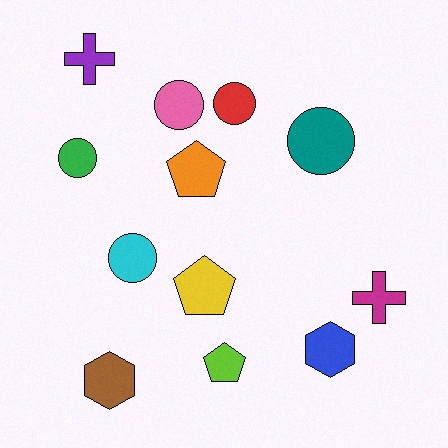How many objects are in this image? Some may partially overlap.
There are 12 objects.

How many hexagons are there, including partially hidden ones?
There are 2 hexagons.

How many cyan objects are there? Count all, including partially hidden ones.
There is 1 cyan object.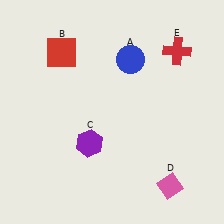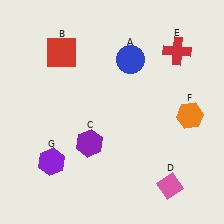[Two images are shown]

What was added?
An orange hexagon (F), a purple hexagon (G) were added in Image 2.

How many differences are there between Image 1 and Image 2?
There are 2 differences between the two images.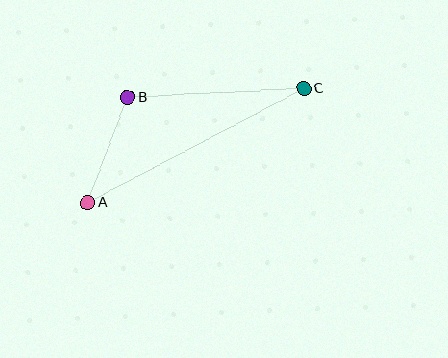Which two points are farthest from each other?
Points A and C are farthest from each other.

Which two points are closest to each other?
Points A and B are closest to each other.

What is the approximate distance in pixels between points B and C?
The distance between B and C is approximately 177 pixels.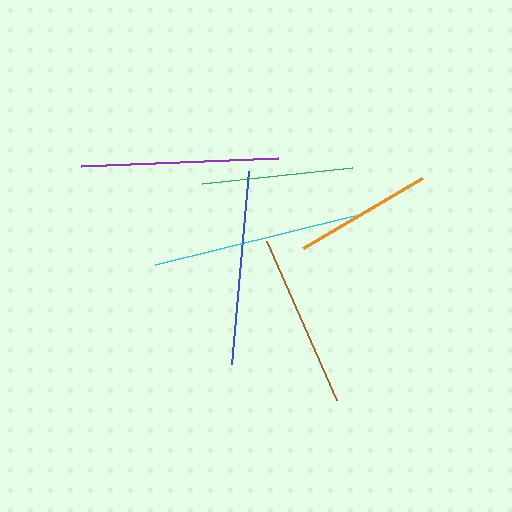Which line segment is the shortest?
The orange line is the shortest at approximately 139 pixels.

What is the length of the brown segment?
The brown segment is approximately 174 pixels long.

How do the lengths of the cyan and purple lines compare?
The cyan and purple lines are approximately the same length.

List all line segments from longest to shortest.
From longest to shortest: cyan, purple, blue, brown, green, orange.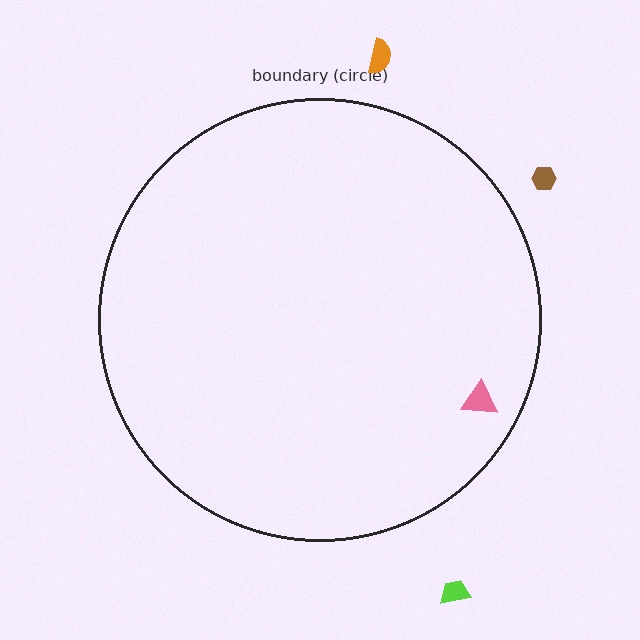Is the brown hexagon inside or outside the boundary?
Outside.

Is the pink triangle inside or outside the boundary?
Inside.